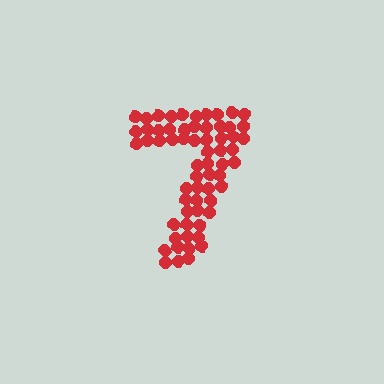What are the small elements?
The small elements are circles.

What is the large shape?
The large shape is the digit 7.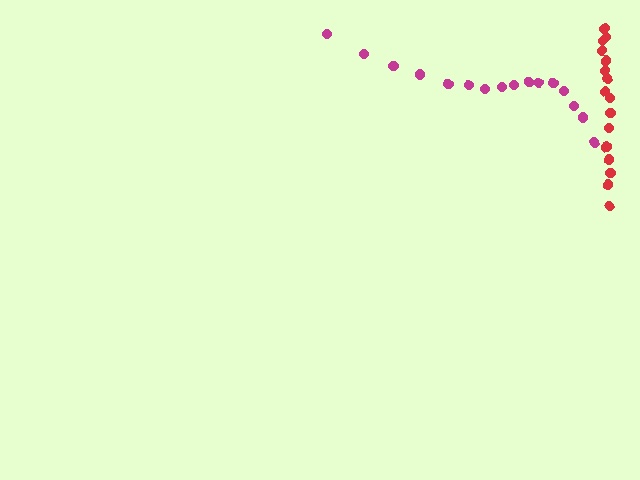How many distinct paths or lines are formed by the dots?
There are 2 distinct paths.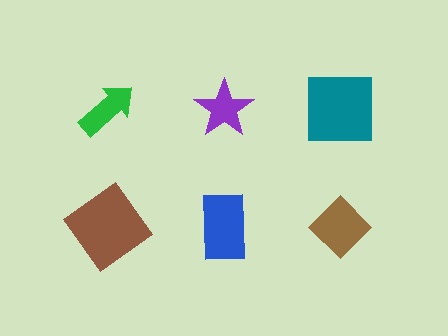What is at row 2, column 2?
A blue rectangle.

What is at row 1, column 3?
A teal square.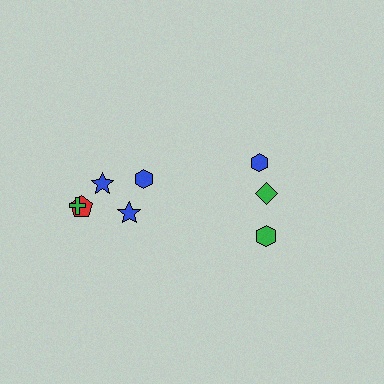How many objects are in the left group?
There are 5 objects.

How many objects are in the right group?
There are 3 objects.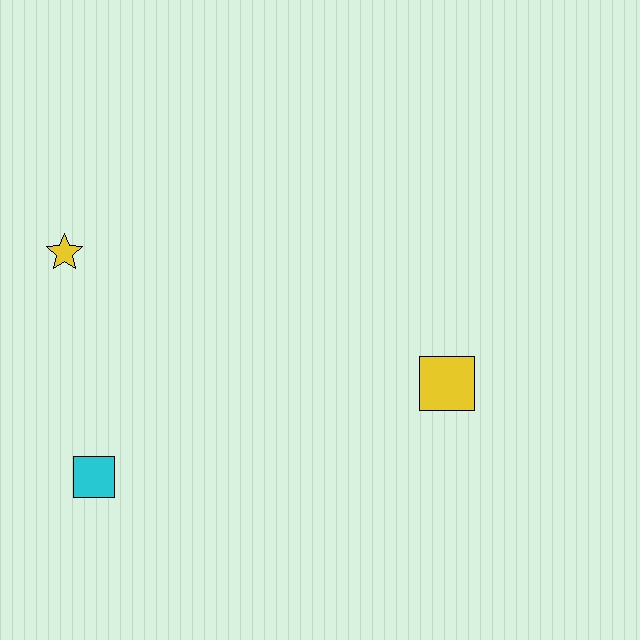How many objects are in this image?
There are 3 objects.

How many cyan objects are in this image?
There is 1 cyan object.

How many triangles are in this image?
There are no triangles.